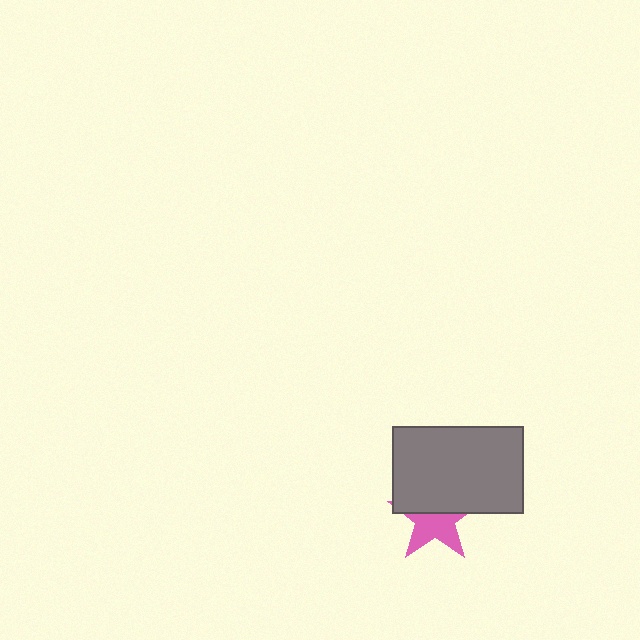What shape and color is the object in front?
The object in front is a gray rectangle.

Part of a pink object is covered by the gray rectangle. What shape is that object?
It is a star.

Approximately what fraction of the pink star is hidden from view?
Roughly 46% of the pink star is hidden behind the gray rectangle.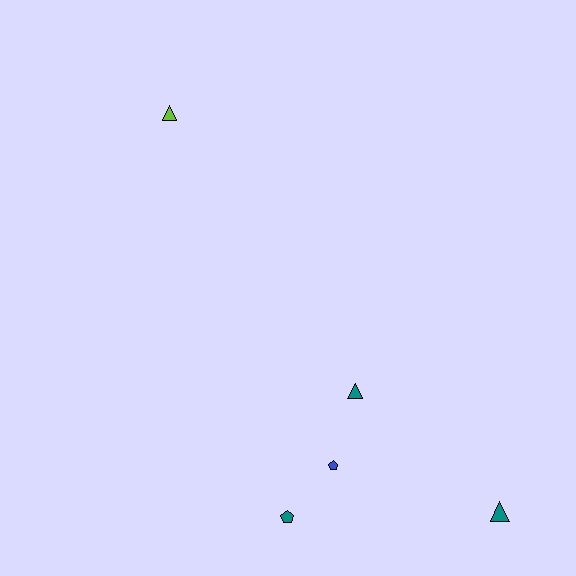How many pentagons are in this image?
There are 2 pentagons.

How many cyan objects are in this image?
There are no cyan objects.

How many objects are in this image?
There are 5 objects.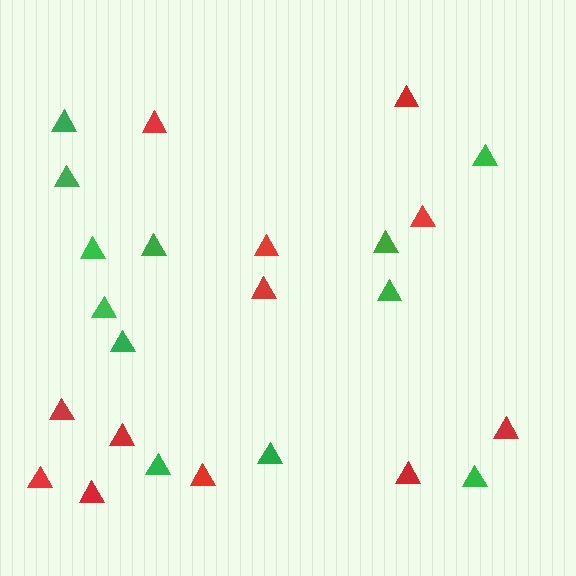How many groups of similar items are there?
There are 2 groups: one group of red triangles (12) and one group of green triangles (12).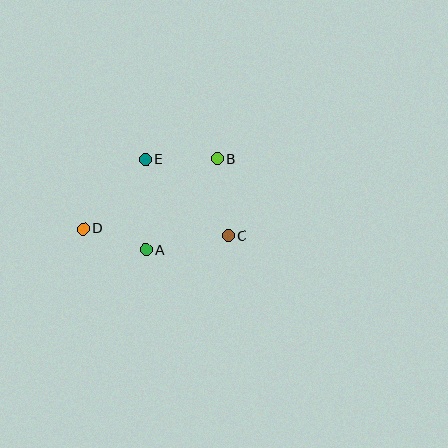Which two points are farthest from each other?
Points B and D are farthest from each other.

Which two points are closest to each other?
Points A and D are closest to each other.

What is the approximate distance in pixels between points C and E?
The distance between C and E is approximately 113 pixels.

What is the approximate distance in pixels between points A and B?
The distance between A and B is approximately 116 pixels.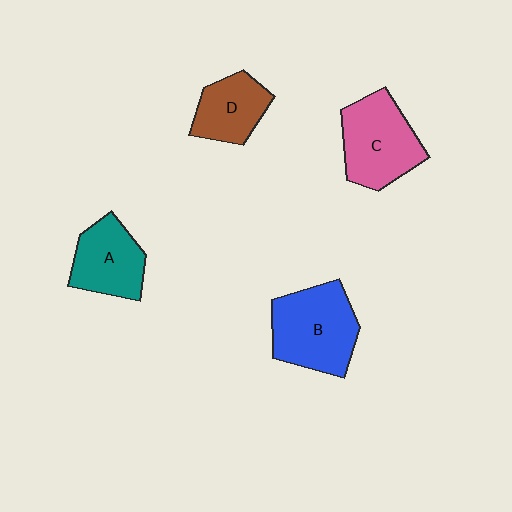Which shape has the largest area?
Shape B (blue).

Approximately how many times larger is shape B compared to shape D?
Approximately 1.6 times.